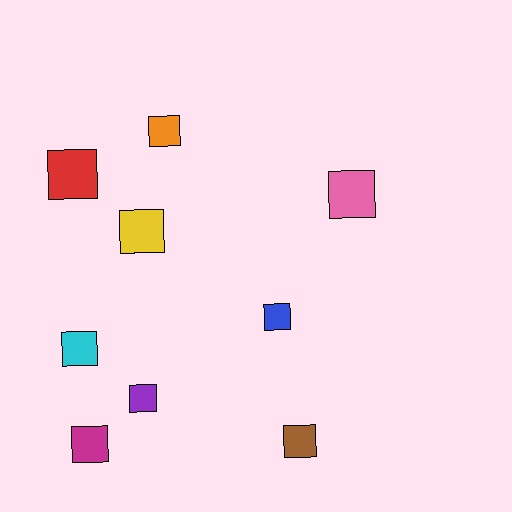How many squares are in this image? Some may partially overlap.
There are 9 squares.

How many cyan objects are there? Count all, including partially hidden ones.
There is 1 cyan object.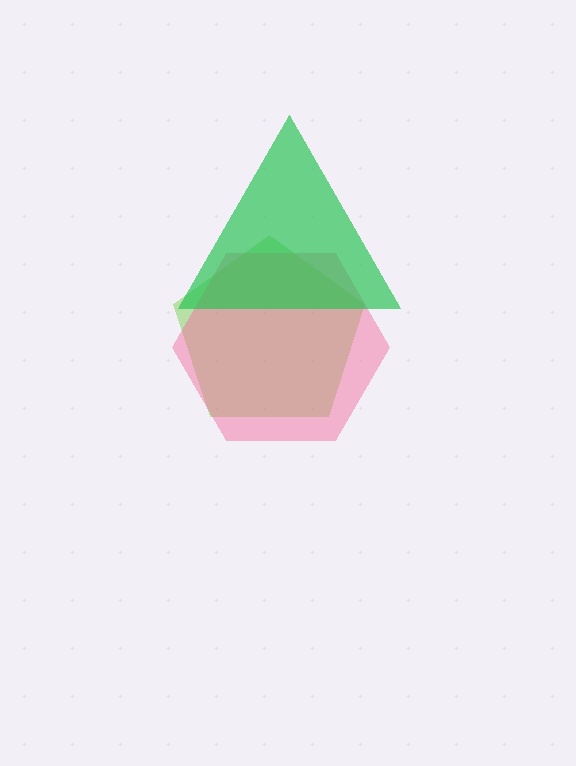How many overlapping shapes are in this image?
There are 3 overlapping shapes in the image.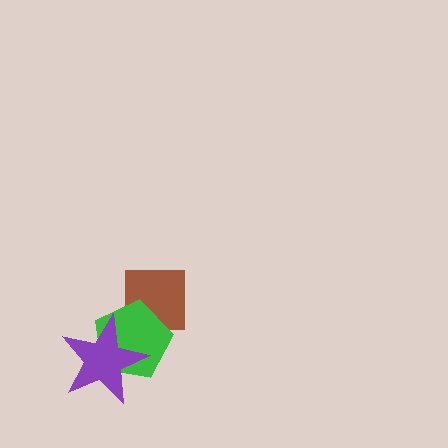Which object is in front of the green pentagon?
The purple star is in front of the green pentagon.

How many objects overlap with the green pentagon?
2 objects overlap with the green pentagon.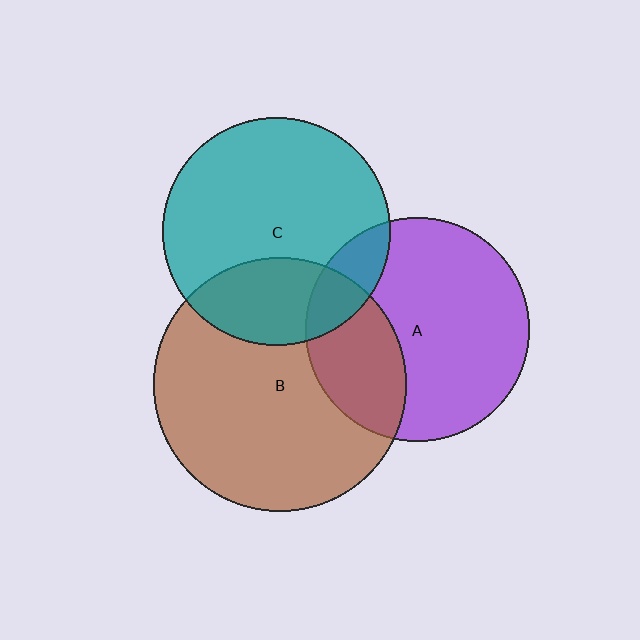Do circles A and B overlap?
Yes.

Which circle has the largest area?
Circle B (brown).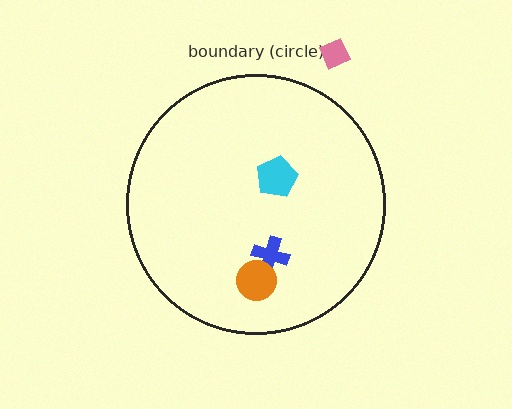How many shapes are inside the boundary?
3 inside, 1 outside.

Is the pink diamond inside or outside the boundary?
Outside.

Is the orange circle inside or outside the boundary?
Inside.